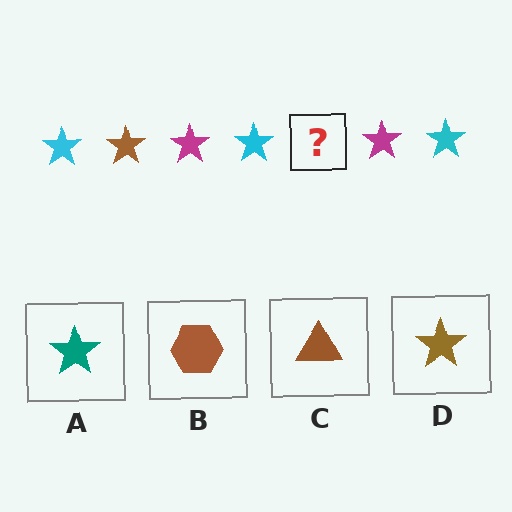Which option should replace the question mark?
Option D.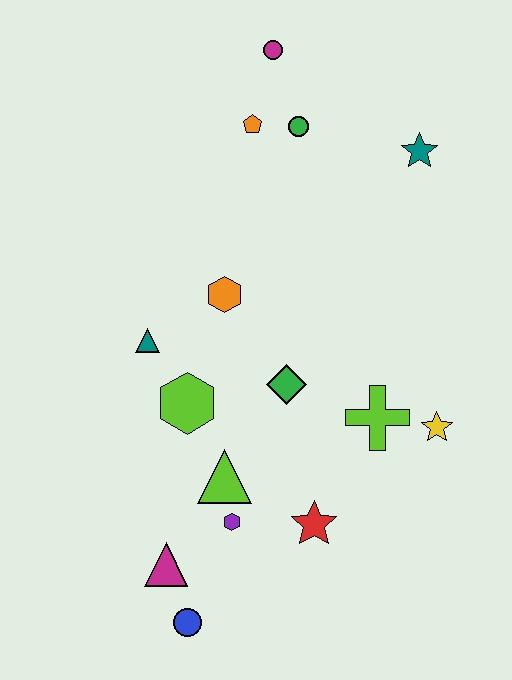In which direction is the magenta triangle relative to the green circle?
The magenta triangle is below the green circle.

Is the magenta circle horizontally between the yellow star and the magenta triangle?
Yes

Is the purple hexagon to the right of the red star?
No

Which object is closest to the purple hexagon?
The lime triangle is closest to the purple hexagon.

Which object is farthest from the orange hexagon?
The blue circle is farthest from the orange hexagon.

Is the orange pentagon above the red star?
Yes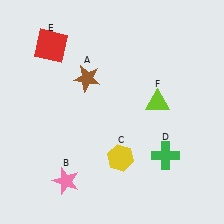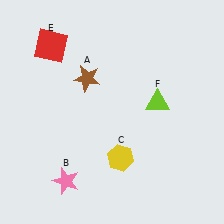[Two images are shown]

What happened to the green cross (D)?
The green cross (D) was removed in Image 2. It was in the bottom-right area of Image 1.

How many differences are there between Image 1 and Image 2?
There is 1 difference between the two images.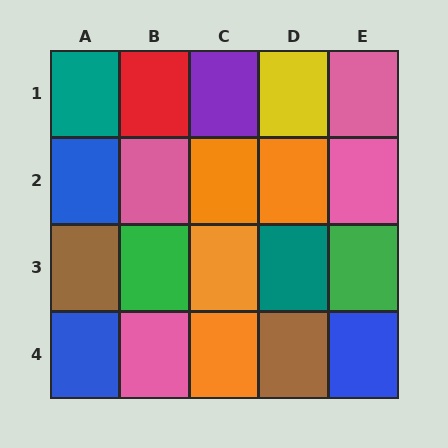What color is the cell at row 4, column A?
Blue.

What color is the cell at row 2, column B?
Pink.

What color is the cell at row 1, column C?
Purple.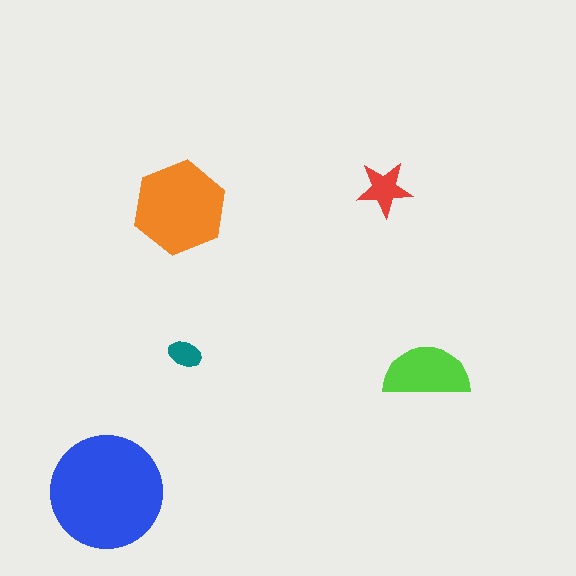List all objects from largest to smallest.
The blue circle, the orange hexagon, the lime semicircle, the red star, the teal ellipse.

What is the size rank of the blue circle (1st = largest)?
1st.